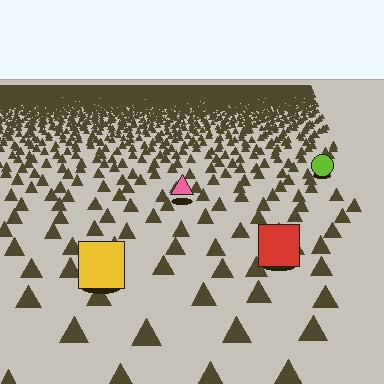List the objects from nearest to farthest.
From nearest to farthest: the yellow square, the red square, the pink triangle, the lime circle.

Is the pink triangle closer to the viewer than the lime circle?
Yes. The pink triangle is closer — you can tell from the texture gradient: the ground texture is coarser near it.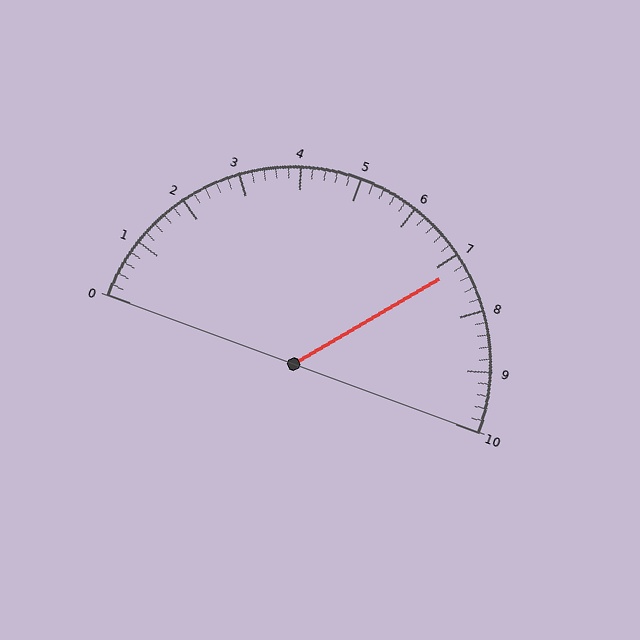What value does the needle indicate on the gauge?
The needle indicates approximately 7.2.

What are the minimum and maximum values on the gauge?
The gauge ranges from 0 to 10.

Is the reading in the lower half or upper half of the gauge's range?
The reading is in the upper half of the range (0 to 10).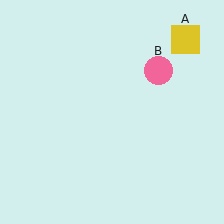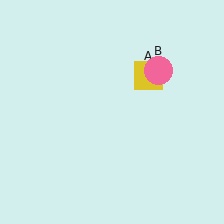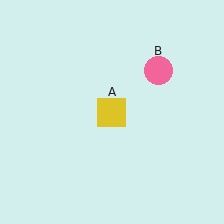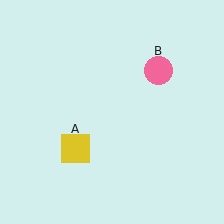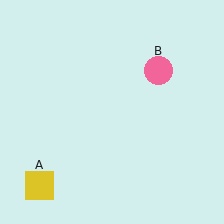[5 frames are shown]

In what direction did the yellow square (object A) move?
The yellow square (object A) moved down and to the left.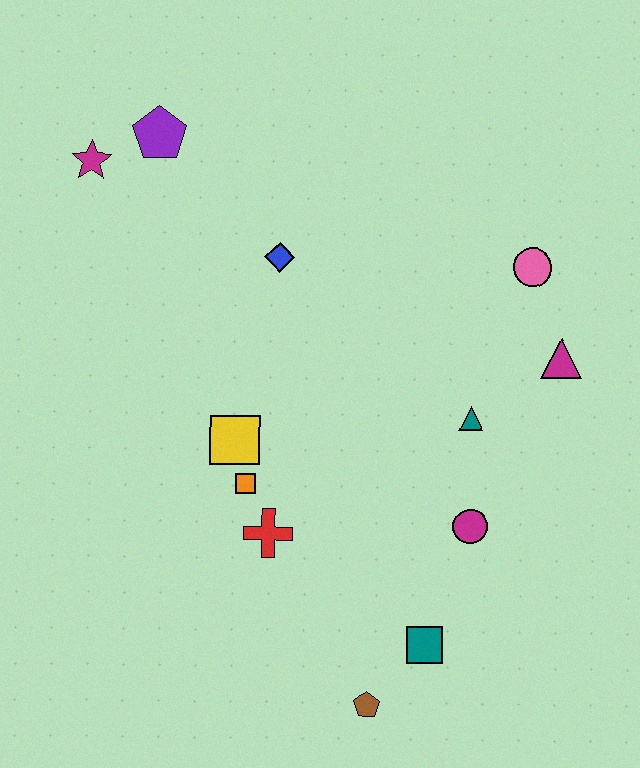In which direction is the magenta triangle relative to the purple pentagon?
The magenta triangle is to the right of the purple pentagon.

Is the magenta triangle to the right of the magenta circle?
Yes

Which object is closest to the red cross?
The orange square is closest to the red cross.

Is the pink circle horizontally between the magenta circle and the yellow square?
No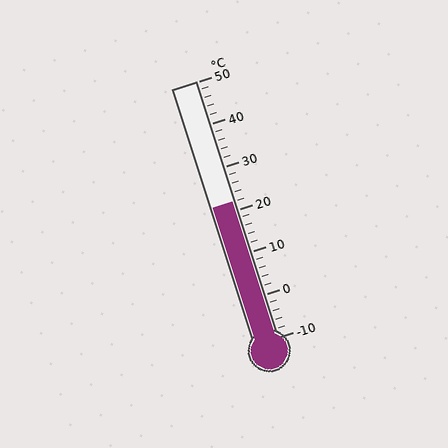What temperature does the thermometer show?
The thermometer shows approximately 22°C.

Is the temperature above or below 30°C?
The temperature is below 30°C.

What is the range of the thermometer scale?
The thermometer scale ranges from -10°C to 50°C.